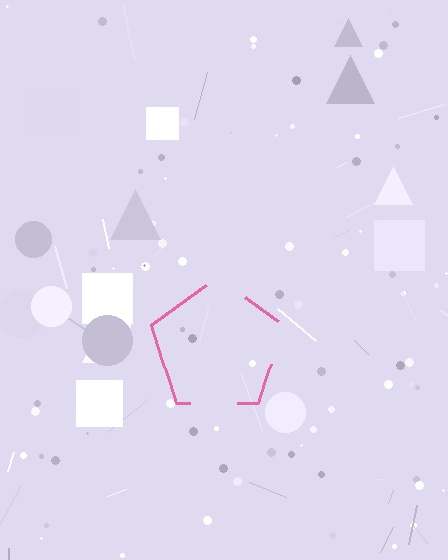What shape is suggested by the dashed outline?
The dashed outline suggests a pentagon.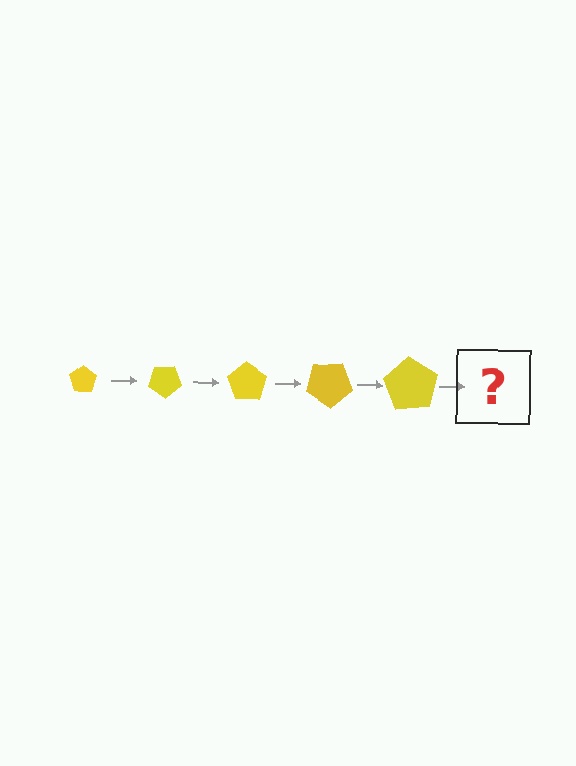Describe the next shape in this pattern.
It should be a pentagon, larger than the previous one and rotated 175 degrees from the start.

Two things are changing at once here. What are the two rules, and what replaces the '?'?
The two rules are that the pentagon grows larger each step and it rotates 35 degrees each step. The '?' should be a pentagon, larger than the previous one and rotated 175 degrees from the start.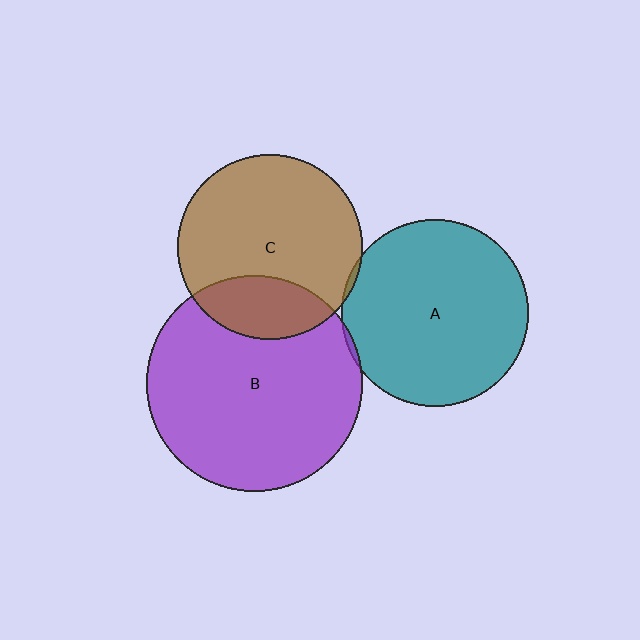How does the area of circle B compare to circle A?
Approximately 1.3 times.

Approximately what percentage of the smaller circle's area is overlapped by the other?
Approximately 5%.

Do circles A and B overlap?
Yes.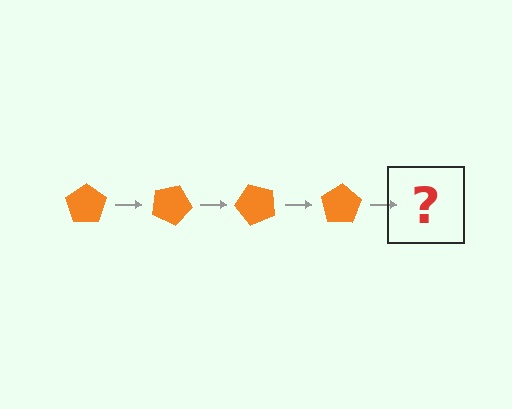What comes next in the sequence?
The next element should be an orange pentagon rotated 100 degrees.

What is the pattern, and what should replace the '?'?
The pattern is that the pentagon rotates 25 degrees each step. The '?' should be an orange pentagon rotated 100 degrees.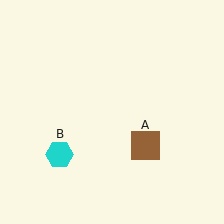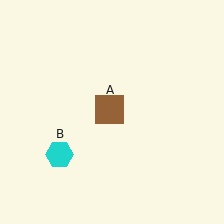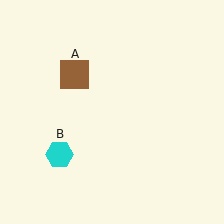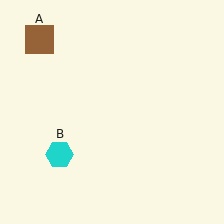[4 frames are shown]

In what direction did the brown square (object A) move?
The brown square (object A) moved up and to the left.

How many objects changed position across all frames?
1 object changed position: brown square (object A).